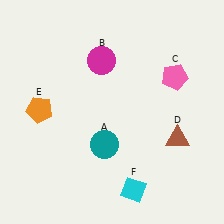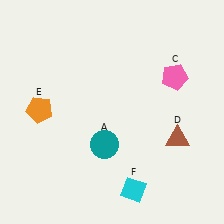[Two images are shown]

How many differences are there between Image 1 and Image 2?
There is 1 difference between the two images.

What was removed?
The magenta circle (B) was removed in Image 2.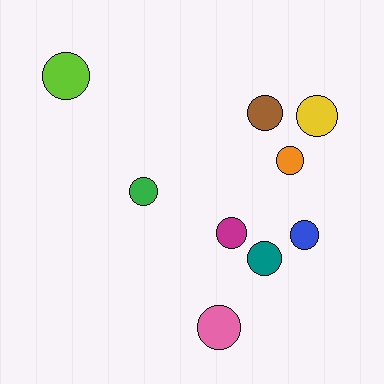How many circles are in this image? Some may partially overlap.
There are 9 circles.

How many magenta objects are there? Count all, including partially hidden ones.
There is 1 magenta object.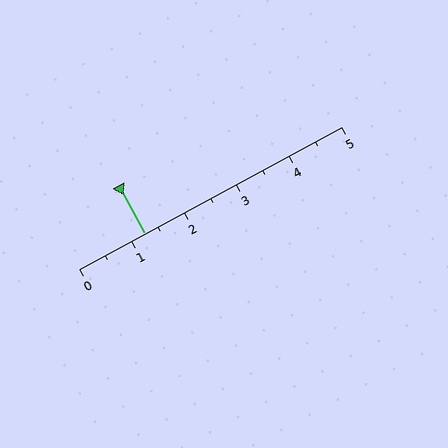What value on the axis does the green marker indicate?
The marker indicates approximately 1.2.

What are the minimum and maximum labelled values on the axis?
The axis runs from 0 to 5.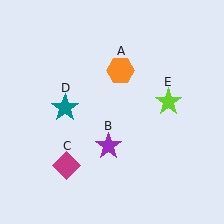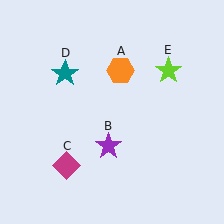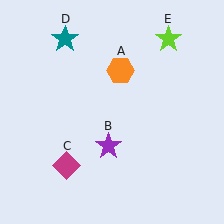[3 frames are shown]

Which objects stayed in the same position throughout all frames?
Orange hexagon (object A) and purple star (object B) and magenta diamond (object C) remained stationary.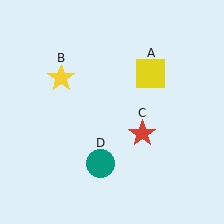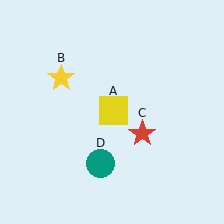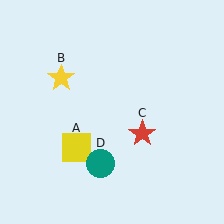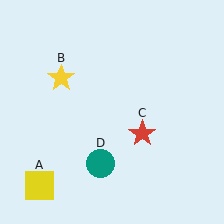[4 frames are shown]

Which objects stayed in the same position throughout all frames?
Yellow star (object B) and red star (object C) and teal circle (object D) remained stationary.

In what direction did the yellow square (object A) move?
The yellow square (object A) moved down and to the left.